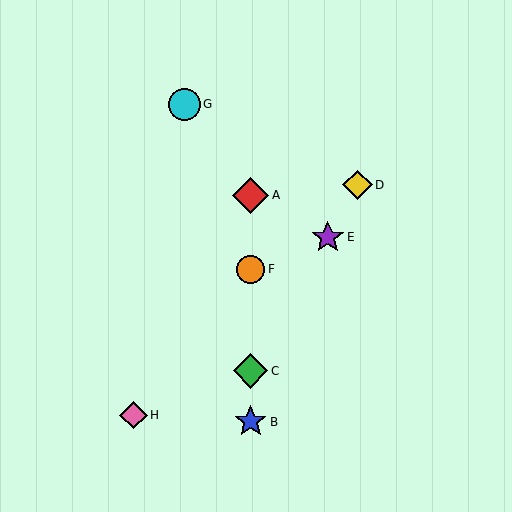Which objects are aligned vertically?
Objects A, B, C, F are aligned vertically.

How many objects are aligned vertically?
4 objects (A, B, C, F) are aligned vertically.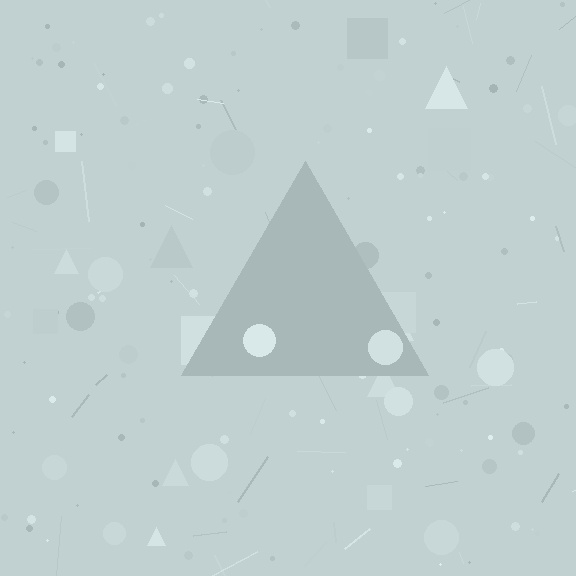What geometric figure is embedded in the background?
A triangle is embedded in the background.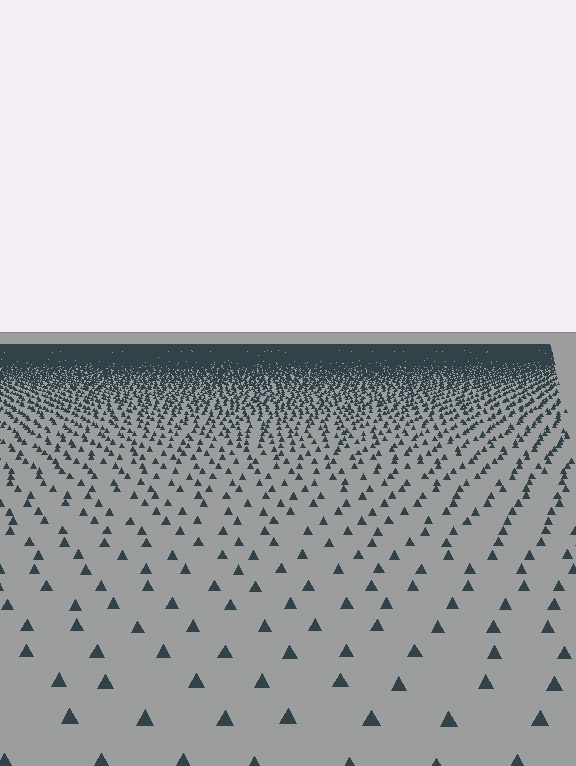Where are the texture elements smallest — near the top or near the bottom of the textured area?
Near the top.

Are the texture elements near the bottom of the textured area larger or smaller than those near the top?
Larger. Near the bottom, elements are closer to the viewer and appear at a bigger on-screen size.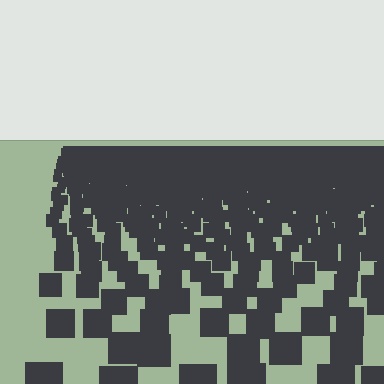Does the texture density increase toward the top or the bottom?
Density increases toward the top.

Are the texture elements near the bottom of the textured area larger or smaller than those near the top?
Larger. Near the bottom, elements are closer to the viewer and appear at a bigger on-screen size.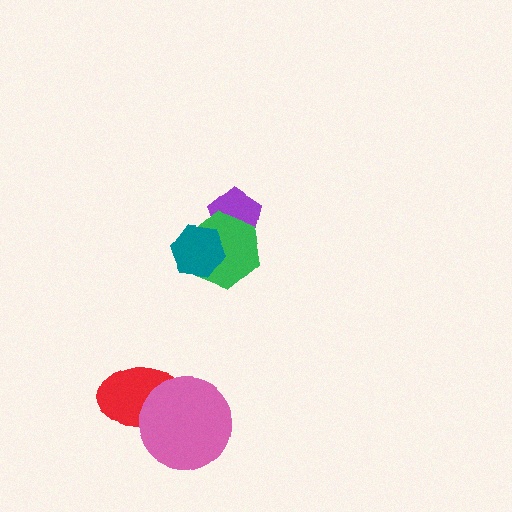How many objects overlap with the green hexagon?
2 objects overlap with the green hexagon.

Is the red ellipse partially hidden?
Yes, it is partially covered by another shape.